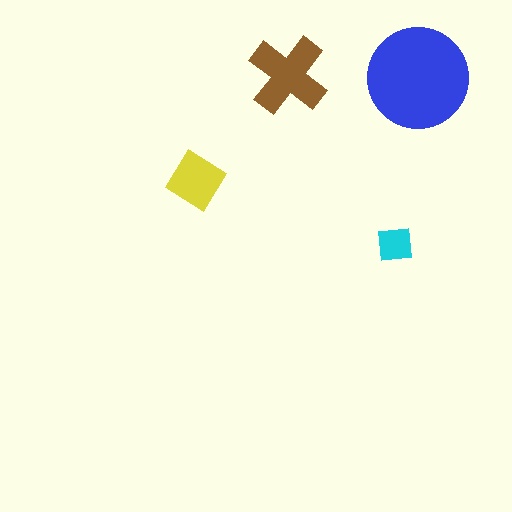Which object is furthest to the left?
The yellow diamond is leftmost.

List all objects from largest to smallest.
The blue circle, the brown cross, the yellow diamond, the cyan square.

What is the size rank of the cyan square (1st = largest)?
4th.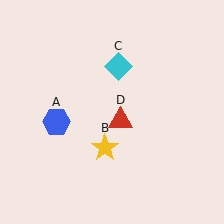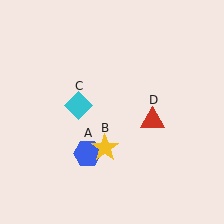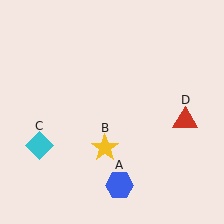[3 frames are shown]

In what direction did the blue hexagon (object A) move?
The blue hexagon (object A) moved down and to the right.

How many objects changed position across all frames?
3 objects changed position: blue hexagon (object A), cyan diamond (object C), red triangle (object D).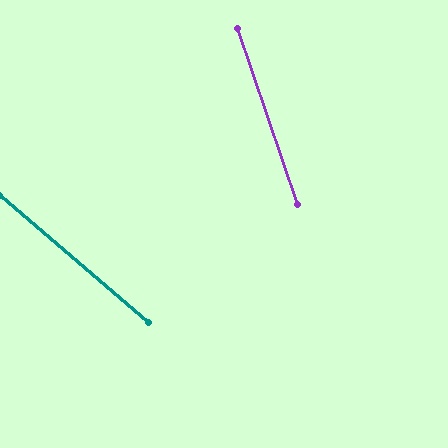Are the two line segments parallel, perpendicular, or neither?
Neither parallel nor perpendicular — they differ by about 31°.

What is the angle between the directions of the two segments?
Approximately 31 degrees.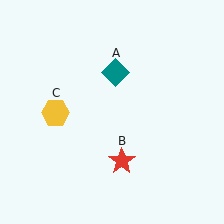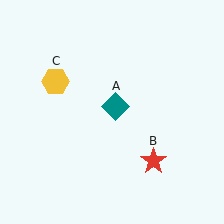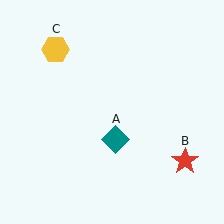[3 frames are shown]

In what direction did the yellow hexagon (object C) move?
The yellow hexagon (object C) moved up.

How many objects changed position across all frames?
3 objects changed position: teal diamond (object A), red star (object B), yellow hexagon (object C).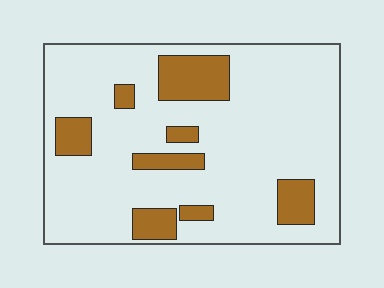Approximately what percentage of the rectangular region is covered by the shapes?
Approximately 20%.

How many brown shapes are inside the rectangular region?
8.